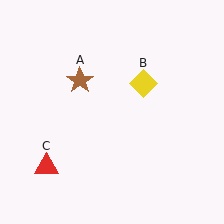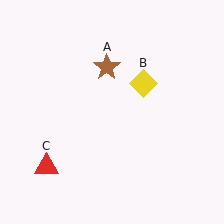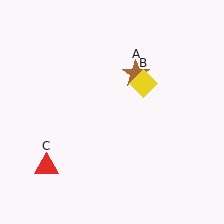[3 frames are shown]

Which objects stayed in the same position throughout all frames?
Yellow diamond (object B) and red triangle (object C) remained stationary.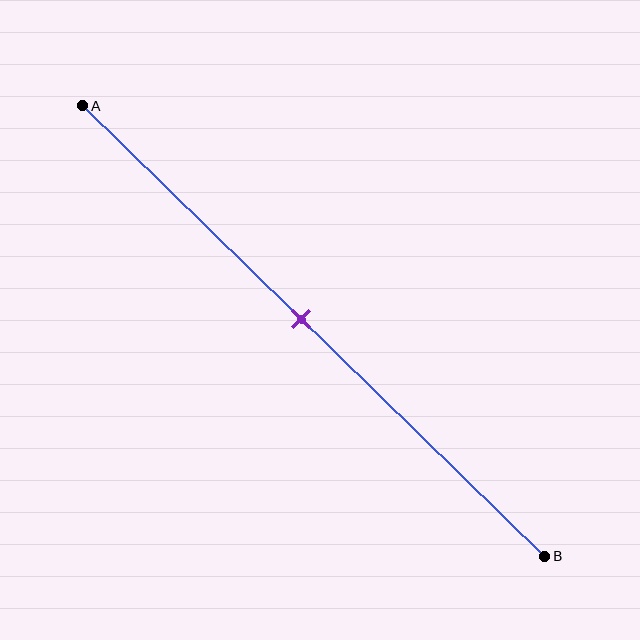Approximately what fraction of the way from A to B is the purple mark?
The purple mark is approximately 45% of the way from A to B.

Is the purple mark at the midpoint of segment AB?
Yes, the mark is approximately at the midpoint.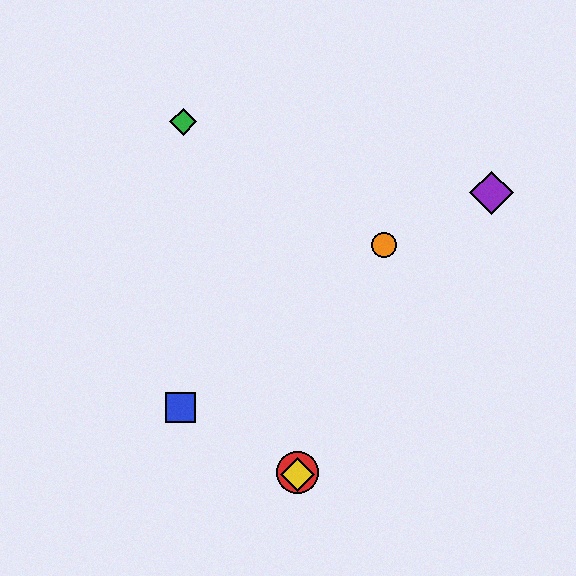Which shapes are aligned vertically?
The red circle, the yellow diamond are aligned vertically.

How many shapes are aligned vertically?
2 shapes (the red circle, the yellow diamond) are aligned vertically.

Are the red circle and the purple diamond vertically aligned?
No, the red circle is at x≈298 and the purple diamond is at x≈491.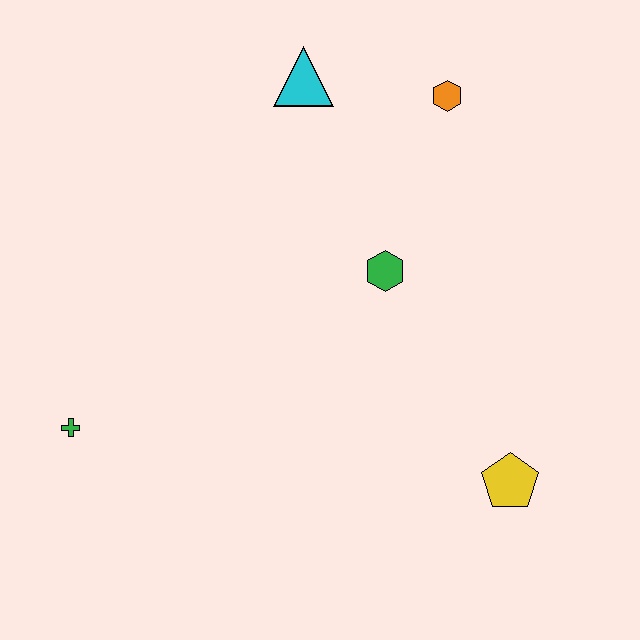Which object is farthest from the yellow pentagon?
The cyan triangle is farthest from the yellow pentagon.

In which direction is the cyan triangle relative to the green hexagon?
The cyan triangle is above the green hexagon.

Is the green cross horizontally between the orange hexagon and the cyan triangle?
No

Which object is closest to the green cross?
The green hexagon is closest to the green cross.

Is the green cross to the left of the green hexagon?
Yes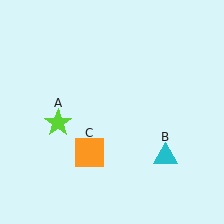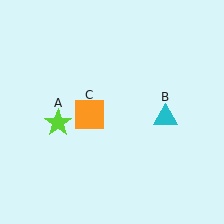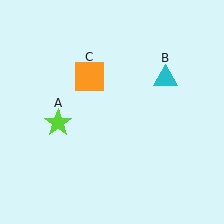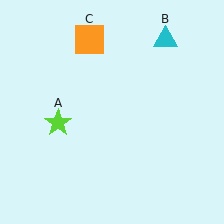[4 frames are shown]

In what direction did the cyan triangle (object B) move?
The cyan triangle (object B) moved up.